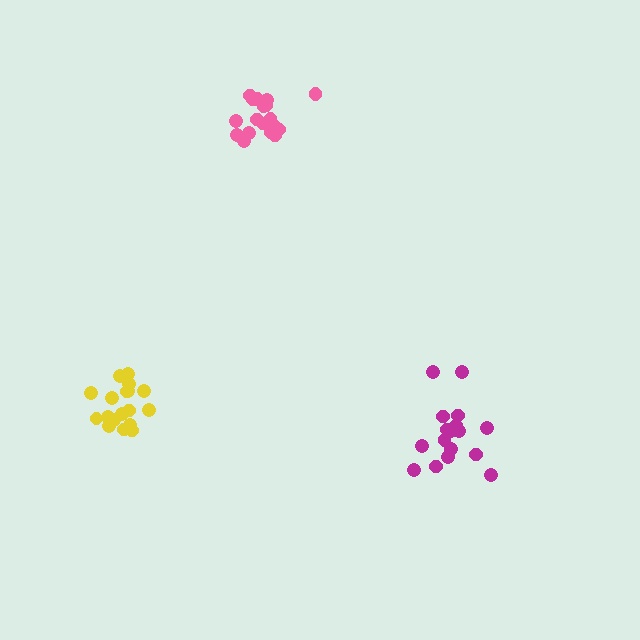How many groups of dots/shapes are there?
There are 3 groups.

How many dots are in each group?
Group 1: 19 dots, Group 2: 17 dots, Group 3: 18 dots (54 total).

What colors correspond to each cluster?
The clusters are colored: yellow, magenta, pink.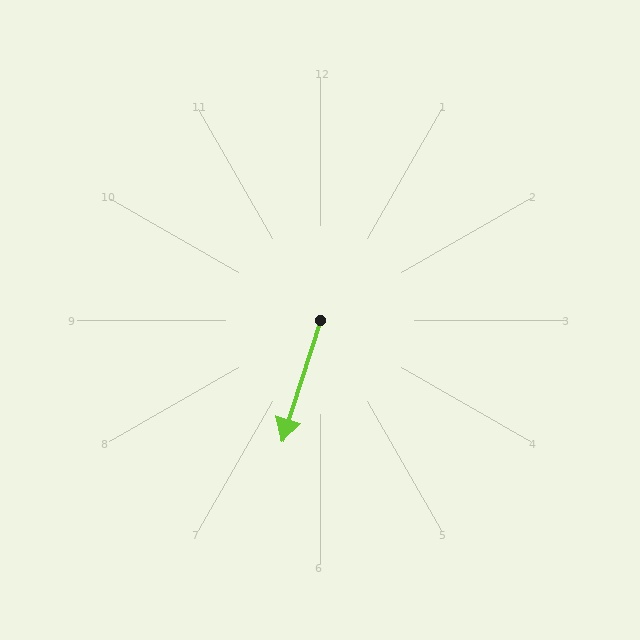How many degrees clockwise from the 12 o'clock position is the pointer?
Approximately 198 degrees.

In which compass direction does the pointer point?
South.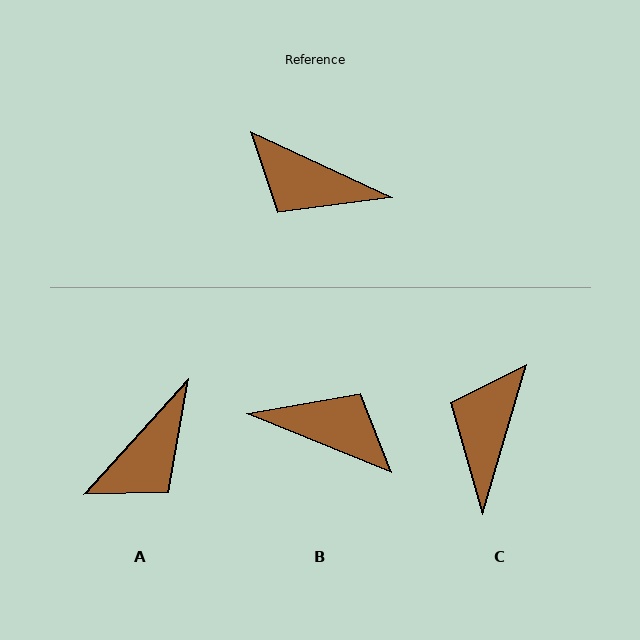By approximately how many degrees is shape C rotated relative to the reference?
Approximately 82 degrees clockwise.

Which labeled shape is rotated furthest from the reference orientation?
B, about 177 degrees away.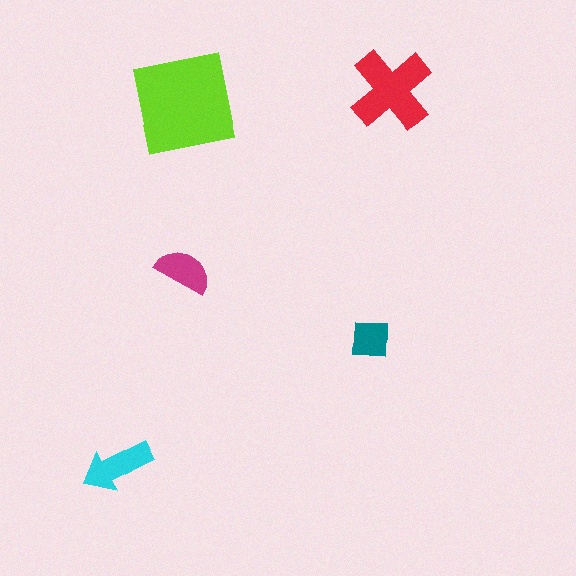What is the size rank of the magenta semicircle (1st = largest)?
4th.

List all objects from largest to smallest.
The lime square, the red cross, the cyan arrow, the magenta semicircle, the teal square.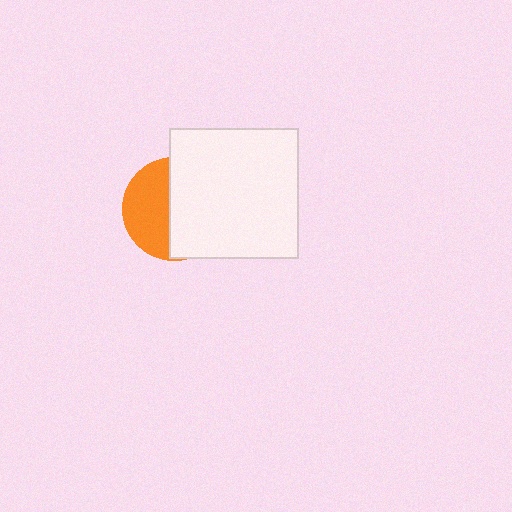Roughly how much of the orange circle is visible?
A small part of it is visible (roughly 44%).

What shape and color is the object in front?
The object in front is a white square.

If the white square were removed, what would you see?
You would see the complete orange circle.